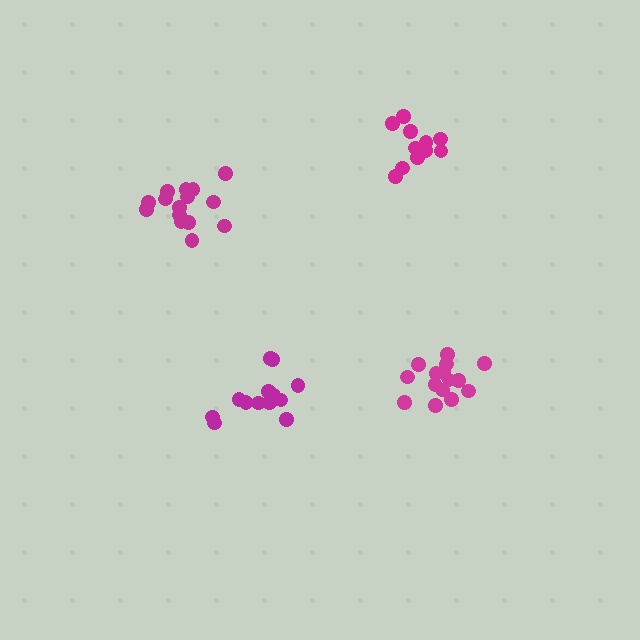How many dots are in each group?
Group 1: 15 dots, Group 2: 11 dots, Group 3: 15 dots, Group 4: 14 dots (55 total).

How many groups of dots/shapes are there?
There are 4 groups.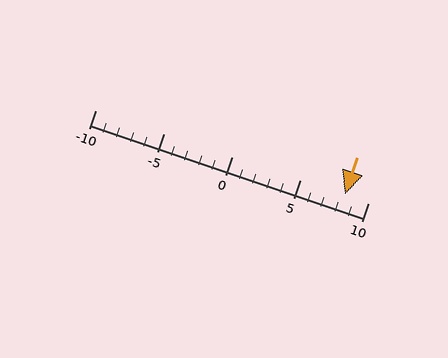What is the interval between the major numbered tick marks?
The major tick marks are spaced 5 units apart.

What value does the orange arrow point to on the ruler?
The orange arrow points to approximately 8.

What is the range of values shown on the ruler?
The ruler shows values from -10 to 10.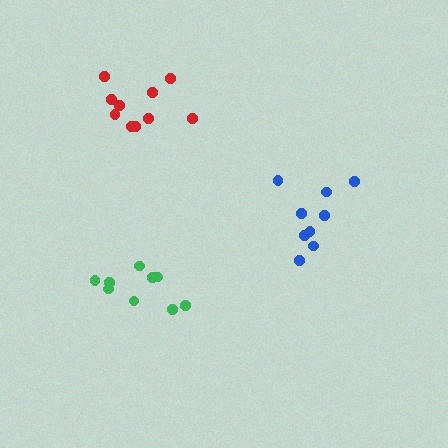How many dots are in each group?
Group 1: 9 dots, Group 2: 9 dots, Group 3: 10 dots (28 total).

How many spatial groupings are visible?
There are 3 spatial groupings.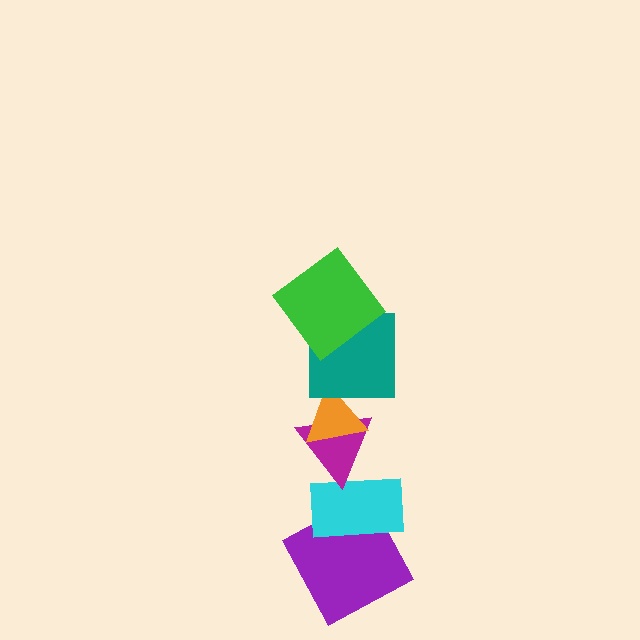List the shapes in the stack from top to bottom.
From top to bottom: the green diamond, the teal square, the orange triangle, the magenta triangle, the cyan rectangle, the purple square.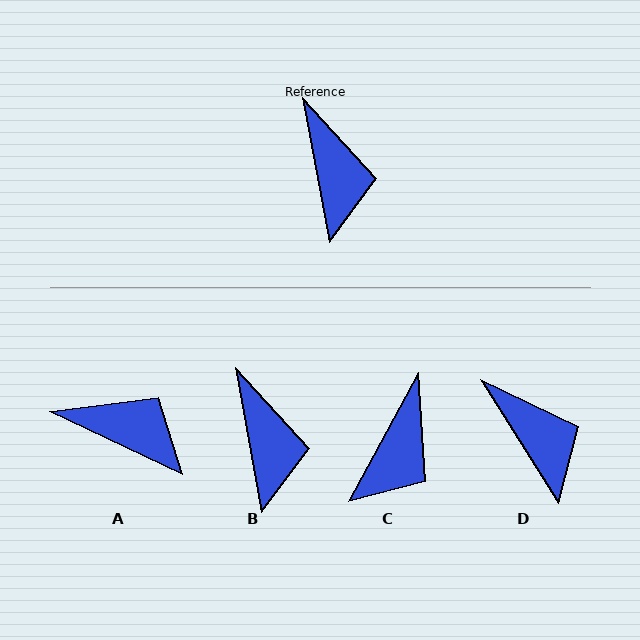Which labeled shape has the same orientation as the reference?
B.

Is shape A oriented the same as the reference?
No, it is off by about 54 degrees.